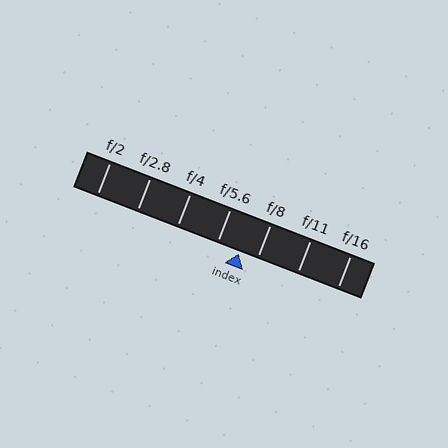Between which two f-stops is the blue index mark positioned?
The index mark is between f/5.6 and f/8.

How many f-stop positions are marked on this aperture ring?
There are 7 f-stop positions marked.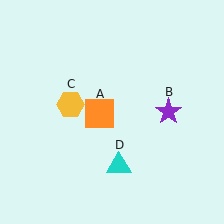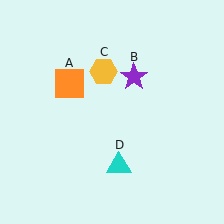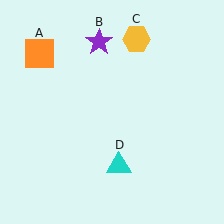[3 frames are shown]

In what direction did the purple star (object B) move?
The purple star (object B) moved up and to the left.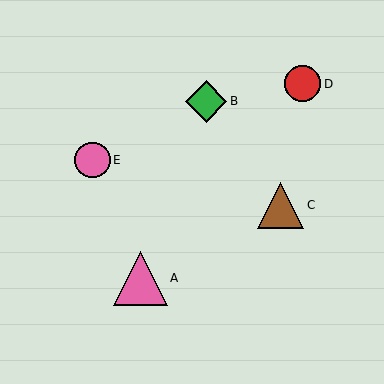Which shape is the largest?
The pink triangle (labeled A) is the largest.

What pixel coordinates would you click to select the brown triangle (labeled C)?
Click at (280, 205) to select the brown triangle C.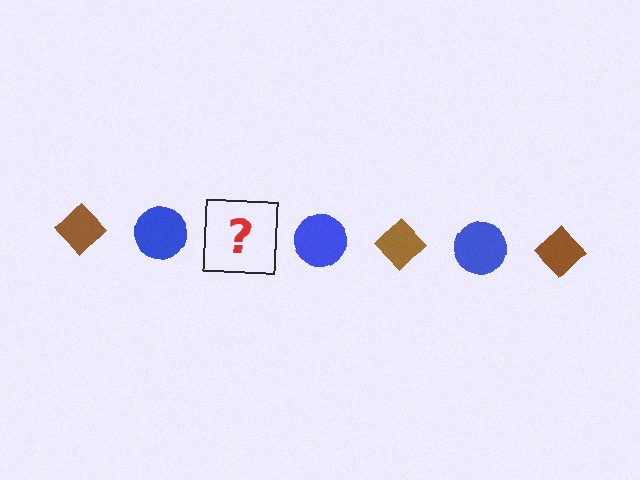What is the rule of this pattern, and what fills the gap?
The rule is that the pattern alternates between brown diamond and blue circle. The gap should be filled with a brown diamond.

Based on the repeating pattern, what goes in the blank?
The blank should be a brown diamond.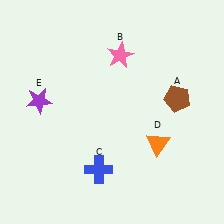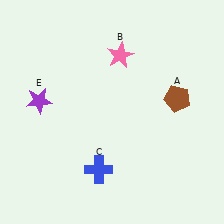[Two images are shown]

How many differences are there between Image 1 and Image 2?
There is 1 difference between the two images.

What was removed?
The orange triangle (D) was removed in Image 2.